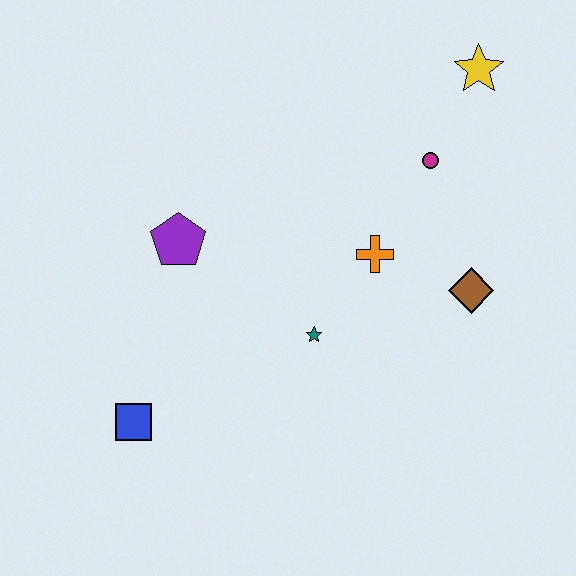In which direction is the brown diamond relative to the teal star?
The brown diamond is to the right of the teal star.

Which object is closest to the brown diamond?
The orange cross is closest to the brown diamond.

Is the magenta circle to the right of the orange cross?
Yes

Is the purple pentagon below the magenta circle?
Yes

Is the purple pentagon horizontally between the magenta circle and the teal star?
No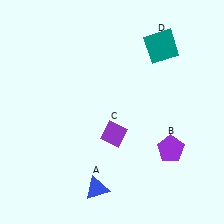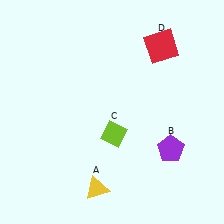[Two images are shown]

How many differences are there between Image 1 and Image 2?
There are 3 differences between the two images.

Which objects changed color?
A changed from blue to yellow. C changed from purple to lime. D changed from teal to red.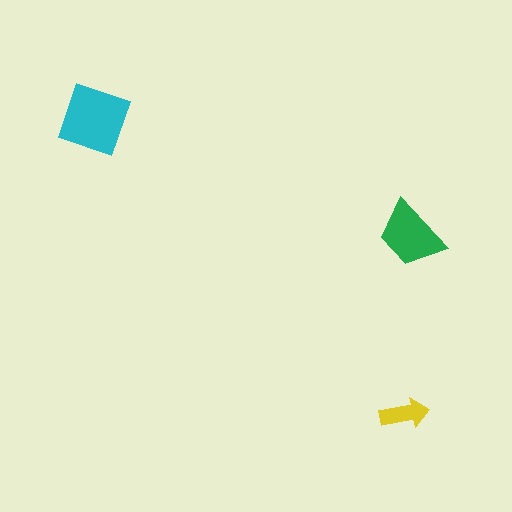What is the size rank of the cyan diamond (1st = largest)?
1st.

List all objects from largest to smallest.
The cyan diamond, the green trapezoid, the yellow arrow.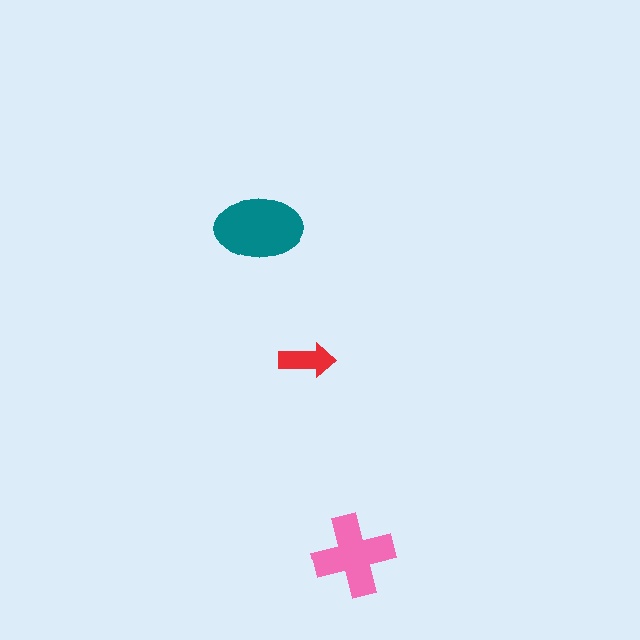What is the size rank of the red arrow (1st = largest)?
3rd.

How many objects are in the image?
There are 3 objects in the image.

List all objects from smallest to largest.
The red arrow, the pink cross, the teal ellipse.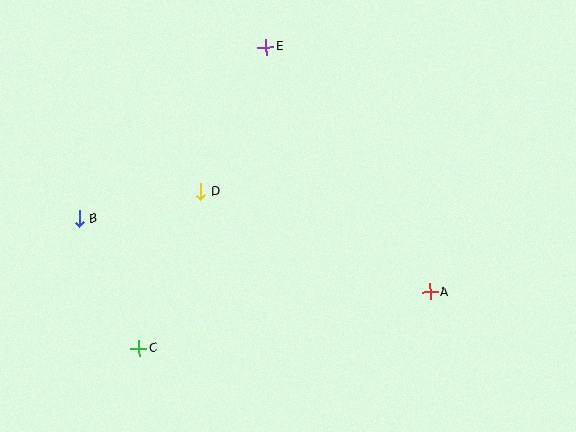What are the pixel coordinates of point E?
Point E is at (266, 47).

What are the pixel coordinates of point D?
Point D is at (201, 192).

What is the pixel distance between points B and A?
The distance between B and A is 358 pixels.